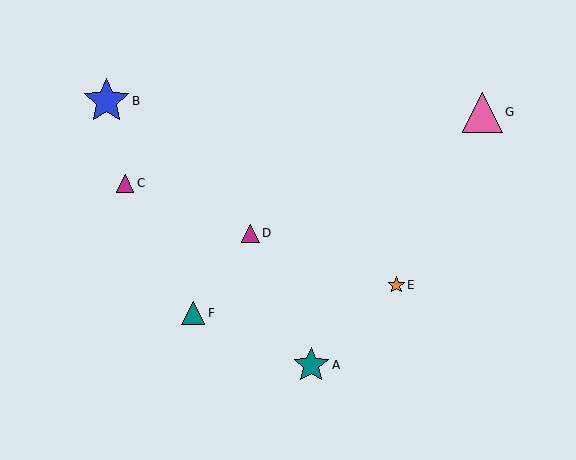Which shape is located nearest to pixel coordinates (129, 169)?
The magenta triangle (labeled C) at (125, 183) is nearest to that location.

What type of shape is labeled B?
Shape B is a blue star.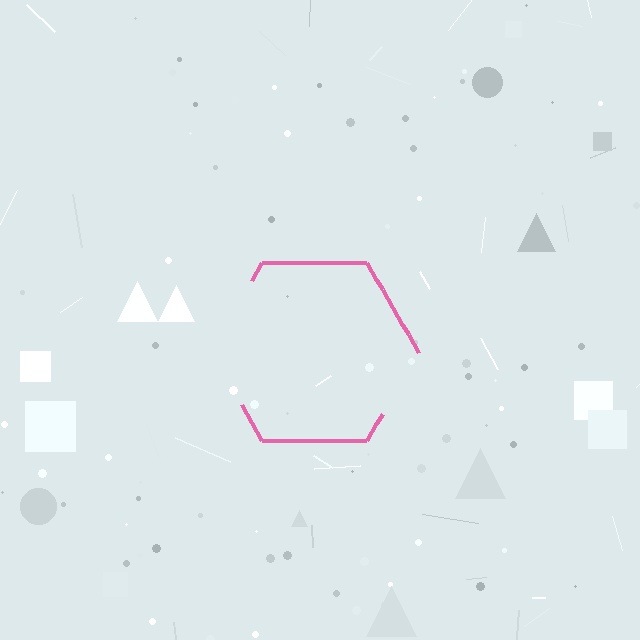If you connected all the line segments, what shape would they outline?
They would outline a hexagon.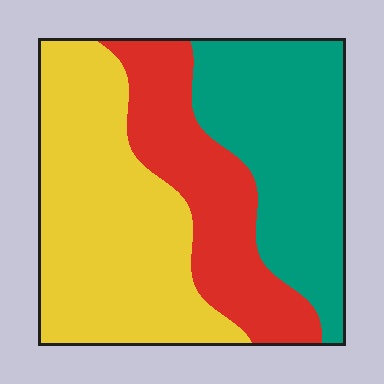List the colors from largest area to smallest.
From largest to smallest: yellow, teal, red.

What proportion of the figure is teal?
Teal takes up between a sixth and a third of the figure.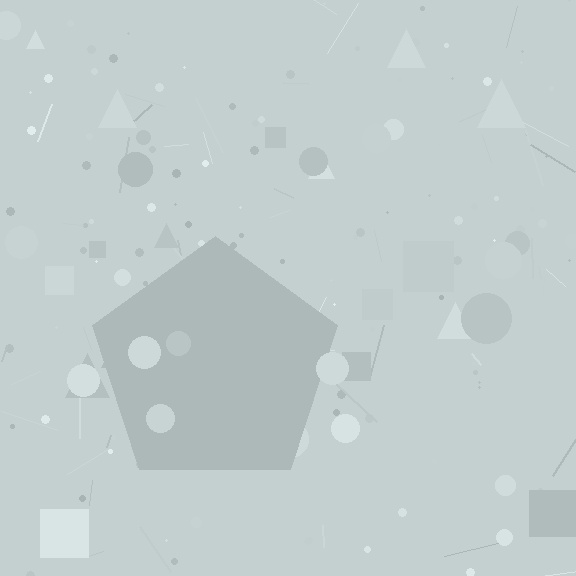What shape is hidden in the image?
A pentagon is hidden in the image.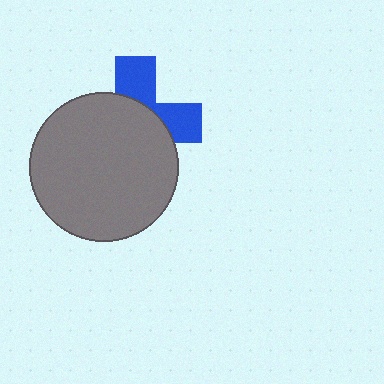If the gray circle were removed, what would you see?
You would see the complete blue cross.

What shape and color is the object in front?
The object in front is a gray circle.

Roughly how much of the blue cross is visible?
A small part of it is visible (roughly 36%).